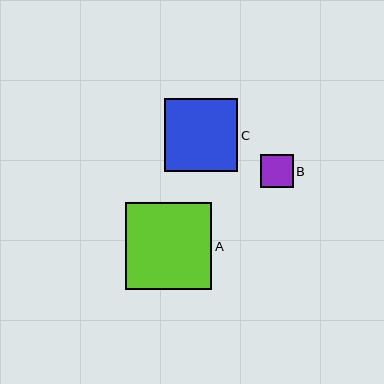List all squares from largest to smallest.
From largest to smallest: A, C, B.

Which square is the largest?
Square A is the largest with a size of approximately 87 pixels.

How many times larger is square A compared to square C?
Square A is approximately 1.2 times the size of square C.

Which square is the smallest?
Square B is the smallest with a size of approximately 32 pixels.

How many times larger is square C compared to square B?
Square C is approximately 2.2 times the size of square B.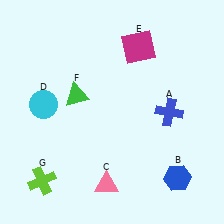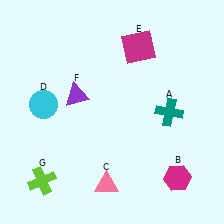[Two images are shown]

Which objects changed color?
A changed from blue to teal. B changed from blue to magenta. F changed from green to purple.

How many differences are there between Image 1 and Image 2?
There are 3 differences between the two images.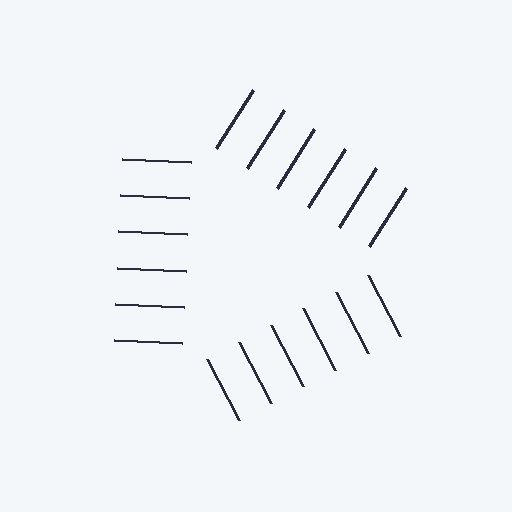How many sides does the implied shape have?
3 sides — the line-ends trace a triangle.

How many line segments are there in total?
18 — 6 along each of the 3 edges.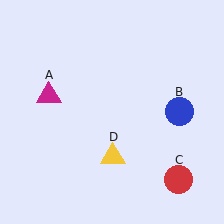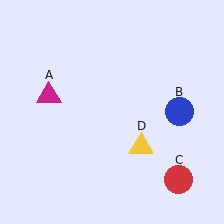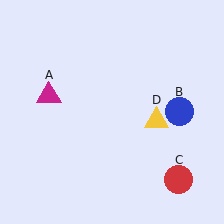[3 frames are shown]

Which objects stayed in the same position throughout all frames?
Magenta triangle (object A) and blue circle (object B) and red circle (object C) remained stationary.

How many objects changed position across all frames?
1 object changed position: yellow triangle (object D).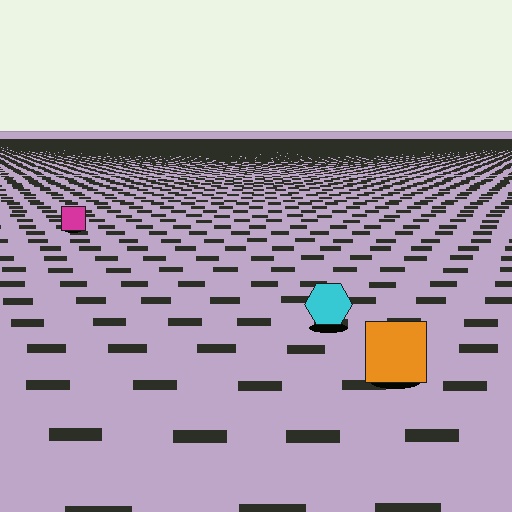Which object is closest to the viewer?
The orange square is closest. The texture marks near it are larger and more spread out.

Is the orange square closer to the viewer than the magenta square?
Yes. The orange square is closer — you can tell from the texture gradient: the ground texture is coarser near it.